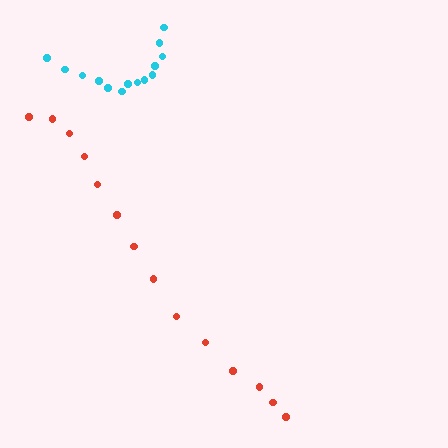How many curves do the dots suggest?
There are 2 distinct paths.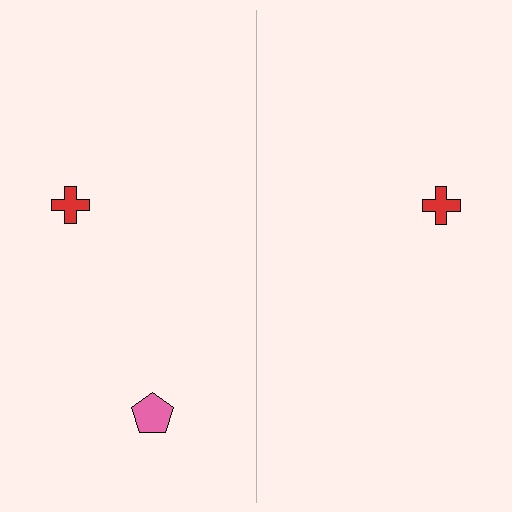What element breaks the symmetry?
A pink pentagon is missing from the right side.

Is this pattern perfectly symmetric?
No, the pattern is not perfectly symmetric. A pink pentagon is missing from the right side.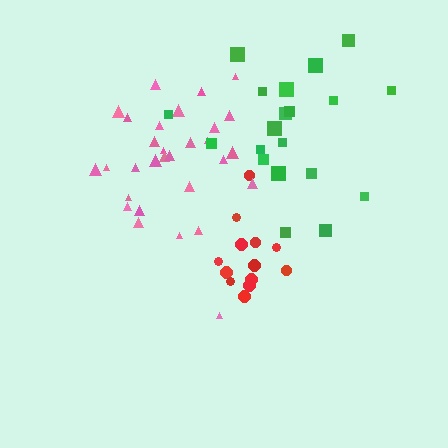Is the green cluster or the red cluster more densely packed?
Red.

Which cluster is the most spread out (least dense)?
Green.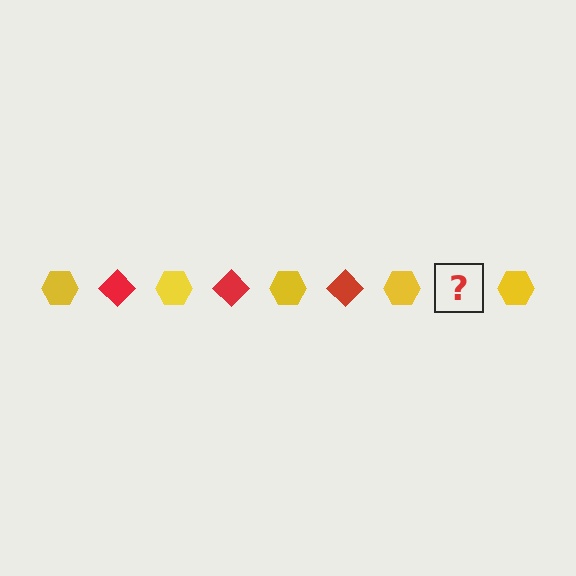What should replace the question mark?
The question mark should be replaced with a red diamond.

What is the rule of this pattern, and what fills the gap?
The rule is that the pattern alternates between yellow hexagon and red diamond. The gap should be filled with a red diamond.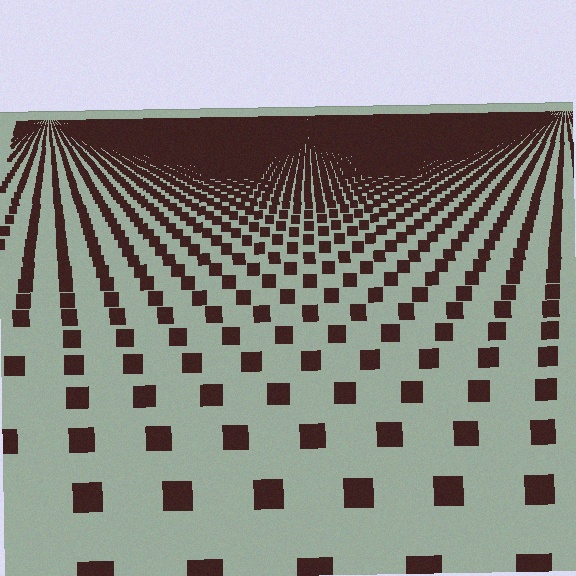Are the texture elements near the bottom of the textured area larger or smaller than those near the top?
Larger. Near the bottom, elements are closer to the viewer and appear at a bigger on-screen size.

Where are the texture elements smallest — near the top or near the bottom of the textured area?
Near the top.